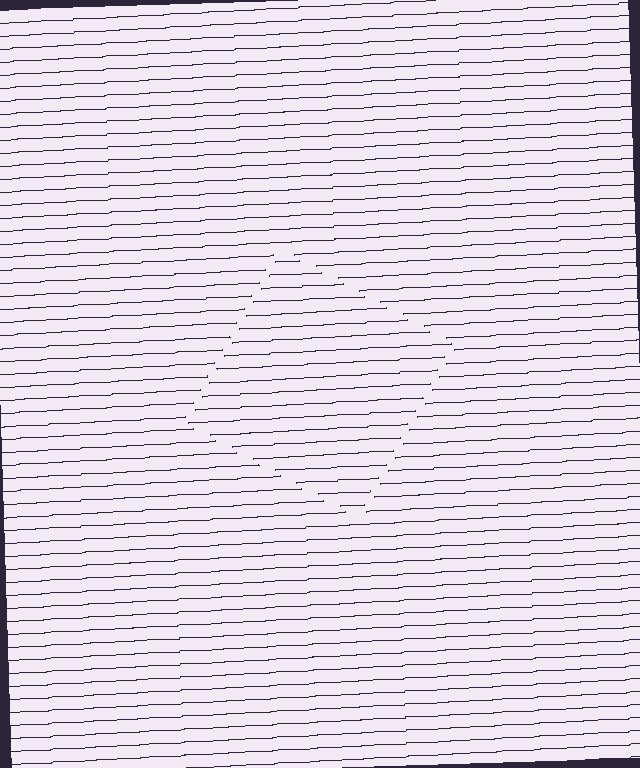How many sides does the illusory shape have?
4 sides — the line-ends trace a square.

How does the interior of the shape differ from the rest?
The interior of the shape contains the same grating, shifted by half a period — the contour is defined by the phase discontinuity where line-ends from the inner and outer gratings abut.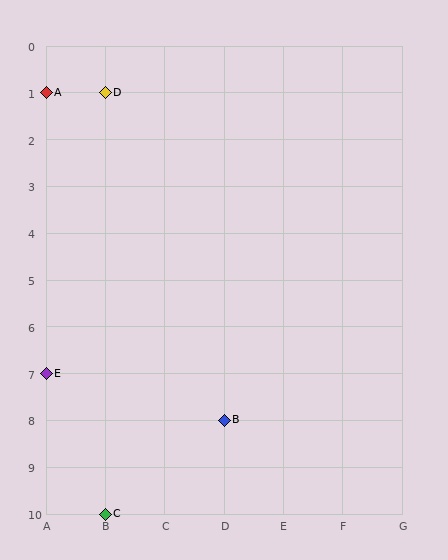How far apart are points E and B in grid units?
Points E and B are 3 columns and 1 row apart (about 3.2 grid units diagonally).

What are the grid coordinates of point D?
Point D is at grid coordinates (B, 1).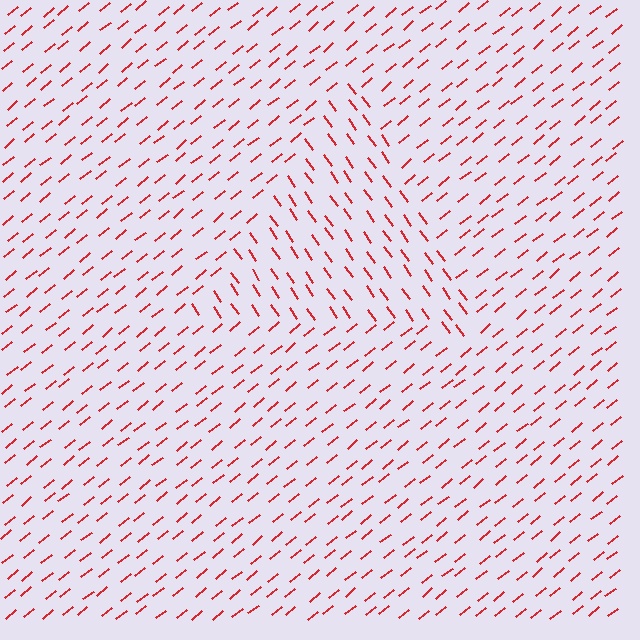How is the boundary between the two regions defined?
The boundary is defined purely by a change in line orientation (approximately 86 degrees difference). All lines are the same color and thickness.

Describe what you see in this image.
The image is filled with small red line segments. A triangle region in the image has lines oriented differently from the surrounding lines, creating a visible texture boundary.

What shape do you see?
I see a triangle.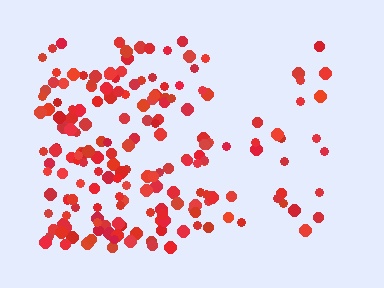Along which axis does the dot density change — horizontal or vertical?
Horizontal.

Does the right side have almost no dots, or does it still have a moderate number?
Still a moderate number, just noticeably fewer than the left.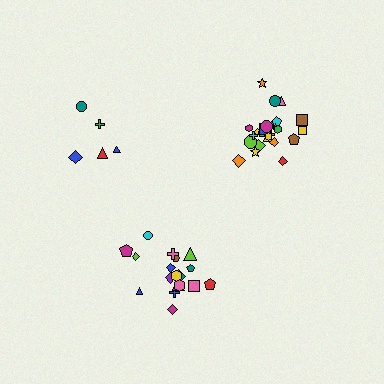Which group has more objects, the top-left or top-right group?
The top-right group.